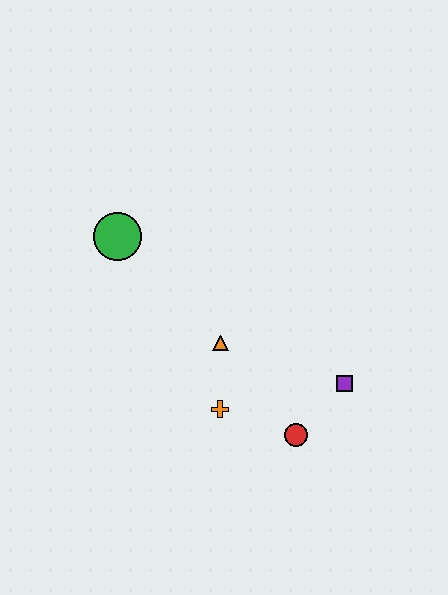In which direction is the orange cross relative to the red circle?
The orange cross is to the left of the red circle.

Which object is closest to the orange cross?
The orange triangle is closest to the orange cross.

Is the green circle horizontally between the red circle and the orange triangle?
No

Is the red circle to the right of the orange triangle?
Yes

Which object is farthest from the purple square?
The green circle is farthest from the purple square.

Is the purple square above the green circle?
No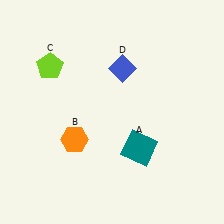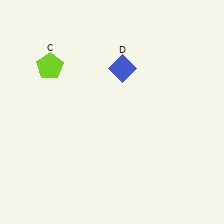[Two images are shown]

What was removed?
The teal square (A), the orange hexagon (B) were removed in Image 2.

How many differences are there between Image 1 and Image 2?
There are 2 differences between the two images.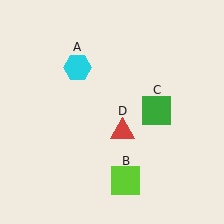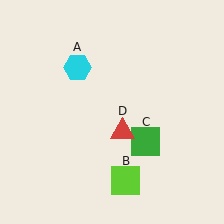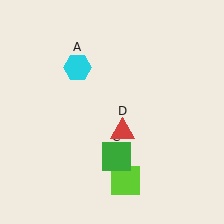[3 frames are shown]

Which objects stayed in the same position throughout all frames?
Cyan hexagon (object A) and lime square (object B) and red triangle (object D) remained stationary.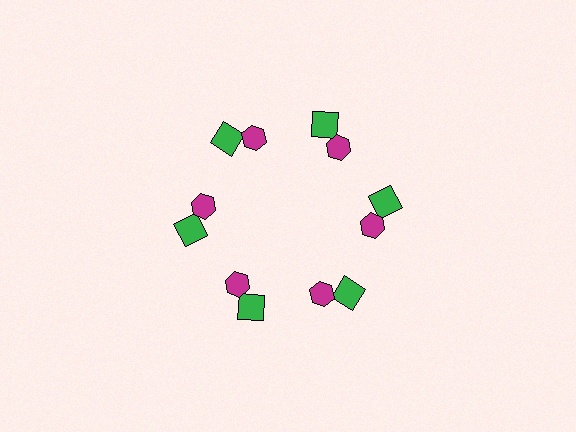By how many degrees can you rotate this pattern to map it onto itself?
The pattern maps onto itself every 60 degrees of rotation.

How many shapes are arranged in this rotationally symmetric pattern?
There are 12 shapes, arranged in 6 groups of 2.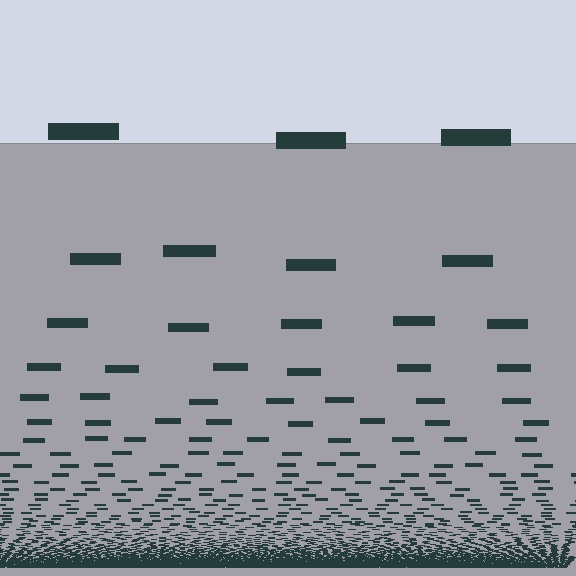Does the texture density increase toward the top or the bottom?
Density increases toward the bottom.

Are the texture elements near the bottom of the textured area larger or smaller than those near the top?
Smaller. The gradient is inverted — elements near the bottom are smaller and denser.